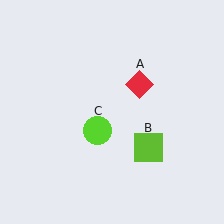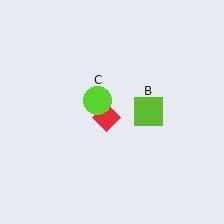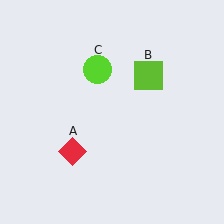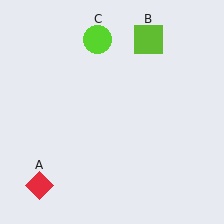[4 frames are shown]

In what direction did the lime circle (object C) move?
The lime circle (object C) moved up.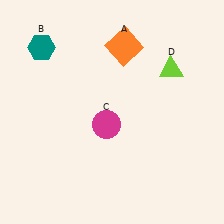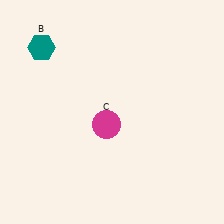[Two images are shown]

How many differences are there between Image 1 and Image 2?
There are 2 differences between the two images.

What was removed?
The orange square (A), the lime triangle (D) were removed in Image 2.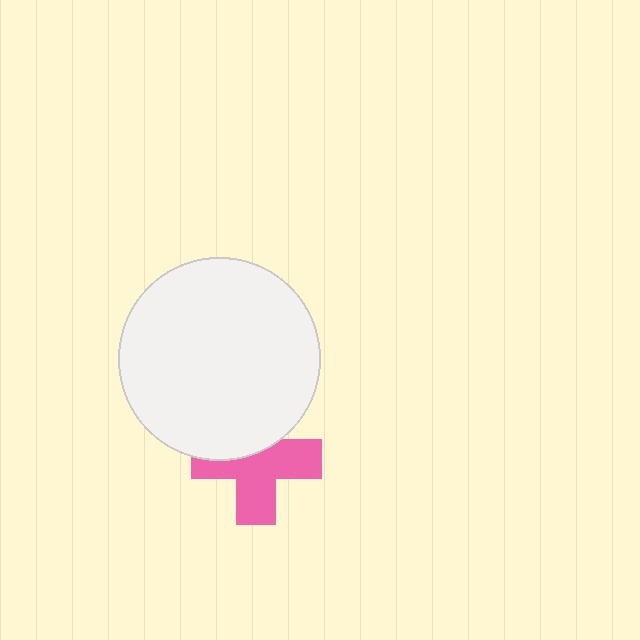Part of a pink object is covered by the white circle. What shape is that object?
It is a cross.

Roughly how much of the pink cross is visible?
About half of it is visible (roughly 63%).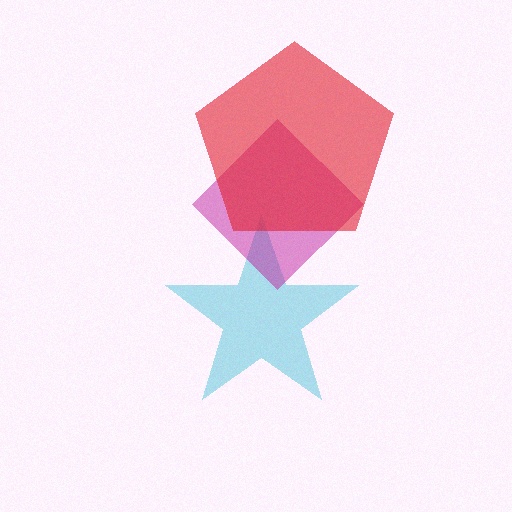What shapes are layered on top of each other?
The layered shapes are: a cyan star, a magenta diamond, a red pentagon.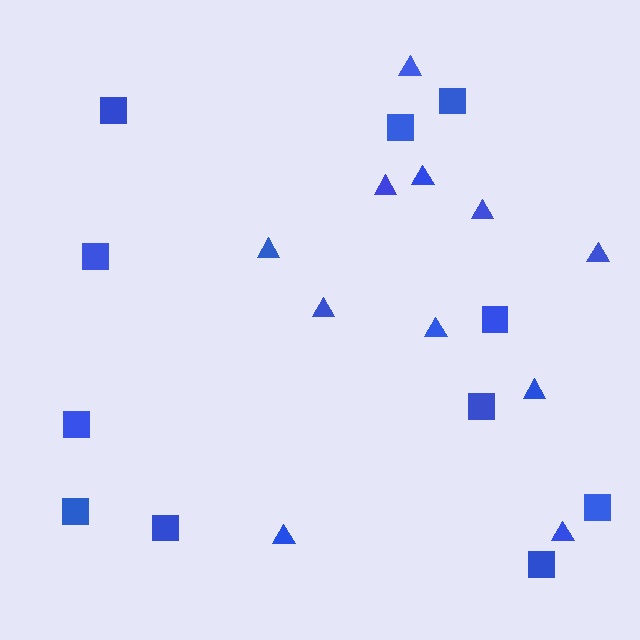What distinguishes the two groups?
There are 2 groups: one group of squares (11) and one group of triangles (11).